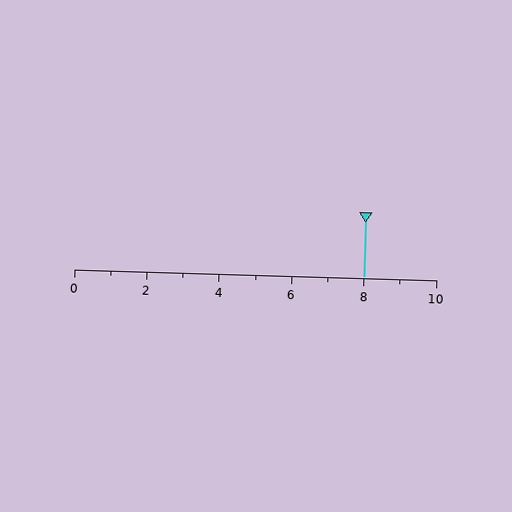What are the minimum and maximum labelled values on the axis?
The axis runs from 0 to 10.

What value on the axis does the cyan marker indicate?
The marker indicates approximately 8.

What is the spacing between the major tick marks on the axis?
The major ticks are spaced 2 apart.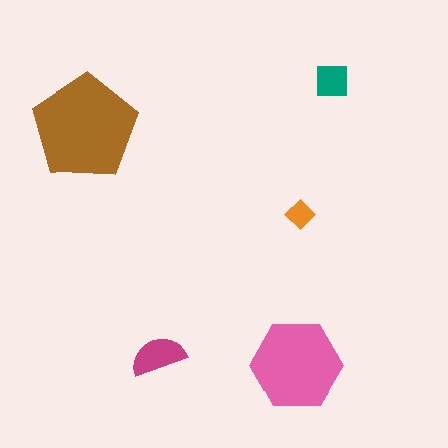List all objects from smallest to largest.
The orange diamond, the teal square, the magenta semicircle, the pink hexagon, the brown pentagon.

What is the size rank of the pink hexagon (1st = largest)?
2nd.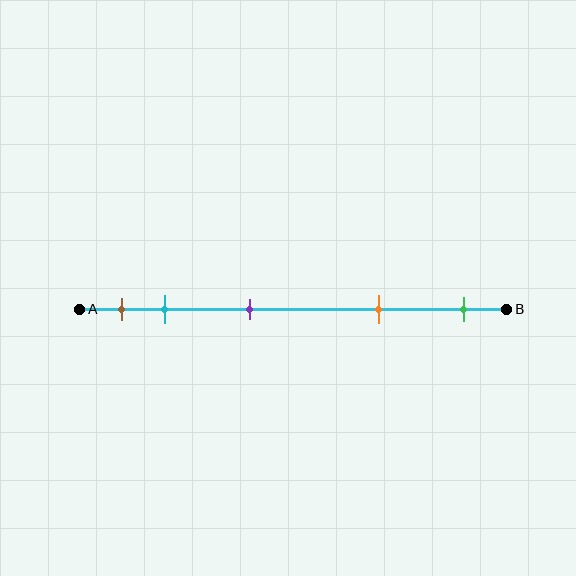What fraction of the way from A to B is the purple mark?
The purple mark is approximately 40% (0.4) of the way from A to B.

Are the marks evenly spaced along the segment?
No, the marks are not evenly spaced.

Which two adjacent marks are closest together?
The brown and cyan marks are the closest adjacent pair.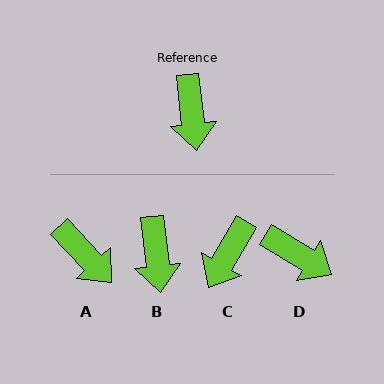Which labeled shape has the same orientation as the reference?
B.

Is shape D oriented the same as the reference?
No, it is off by about 52 degrees.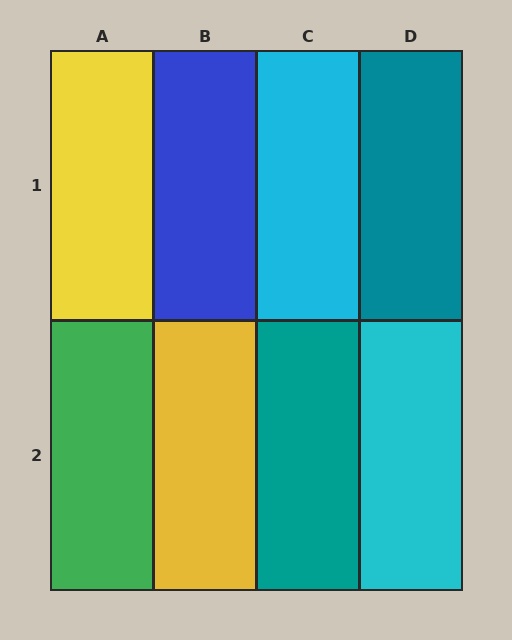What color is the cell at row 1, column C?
Cyan.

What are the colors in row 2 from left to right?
Green, yellow, teal, cyan.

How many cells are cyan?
2 cells are cyan.